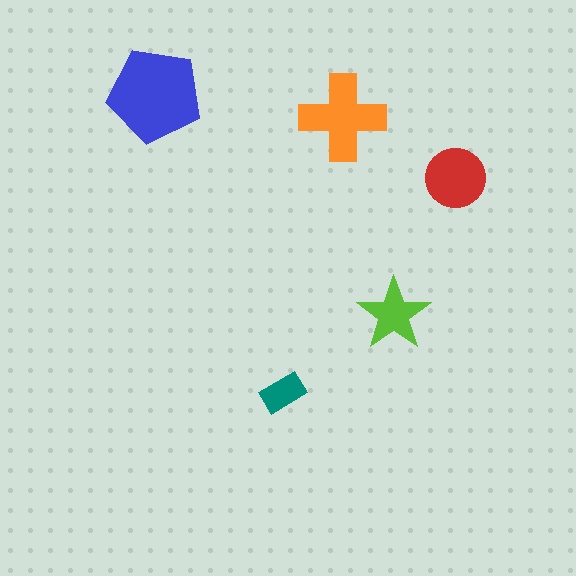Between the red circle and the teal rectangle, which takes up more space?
The red circle.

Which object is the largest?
The blue pentagon.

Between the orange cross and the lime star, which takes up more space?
The orange cross.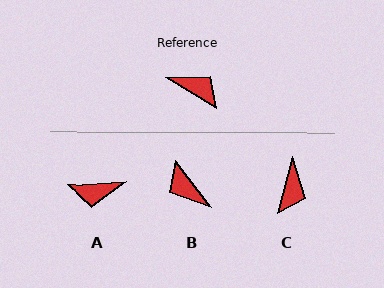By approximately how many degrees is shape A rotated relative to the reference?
Approximately 144 degrees clockwise.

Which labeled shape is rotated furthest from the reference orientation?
B, about 159 degrees away.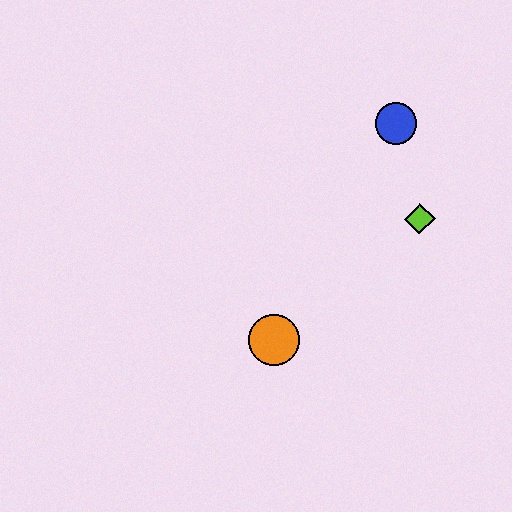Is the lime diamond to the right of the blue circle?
Yes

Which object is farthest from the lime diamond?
The orange circle is farthest from the lime diamond.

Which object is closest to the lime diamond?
The blue circle is closest to the lime diamond.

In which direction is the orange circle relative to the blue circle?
The orange circle is below the blue circle.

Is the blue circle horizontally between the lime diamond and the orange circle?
Yes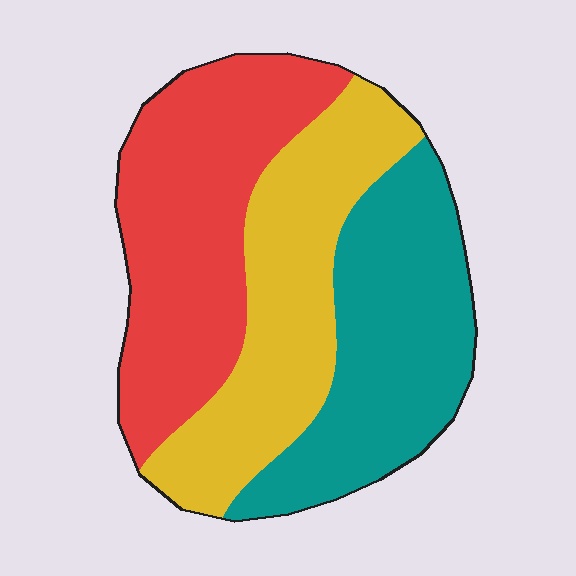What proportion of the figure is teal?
Teal takes up about one third (1/3) of the figure.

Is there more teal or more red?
Red.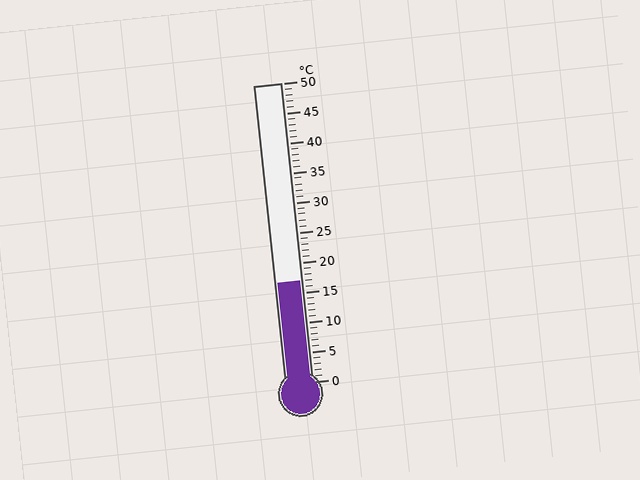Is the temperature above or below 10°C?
The temperature is above 10°C.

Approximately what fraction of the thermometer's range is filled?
The thermometer is filled to approximately 35% of its range.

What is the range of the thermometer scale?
The thermometer scale ranges from 0°C to 50°C.